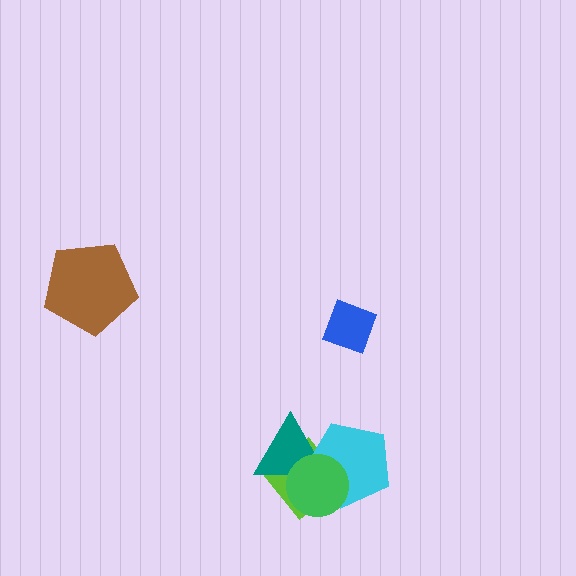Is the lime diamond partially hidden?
Yes, it is partially covered by another shape.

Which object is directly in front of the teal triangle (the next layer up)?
The cyan pentagon is directly in front of the teal triangle.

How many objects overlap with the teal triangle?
3 objects overlap with the teal triangle.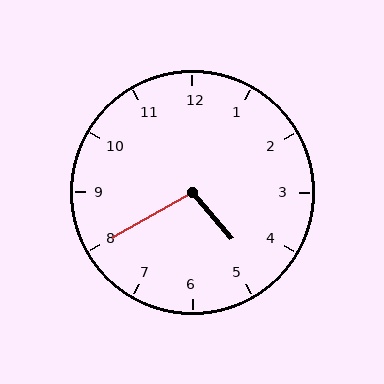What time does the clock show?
4:40.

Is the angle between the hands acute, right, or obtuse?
It is obtuse.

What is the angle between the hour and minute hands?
Approximately 100 degrees.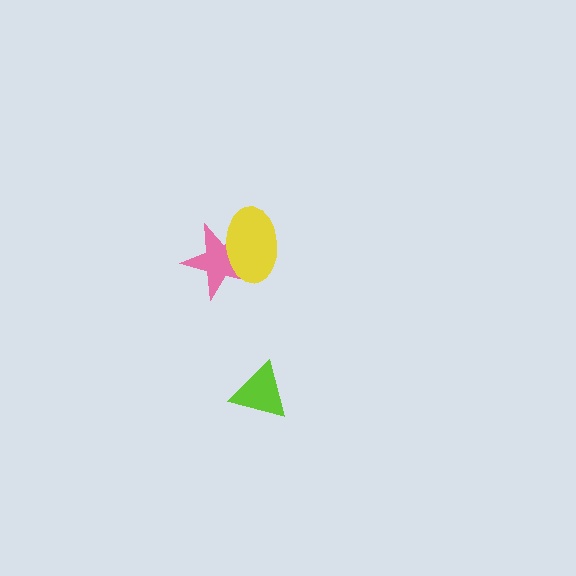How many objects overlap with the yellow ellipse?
1 object overlaps with the yellow ellipse.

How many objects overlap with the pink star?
1 object overlaps with the pink star.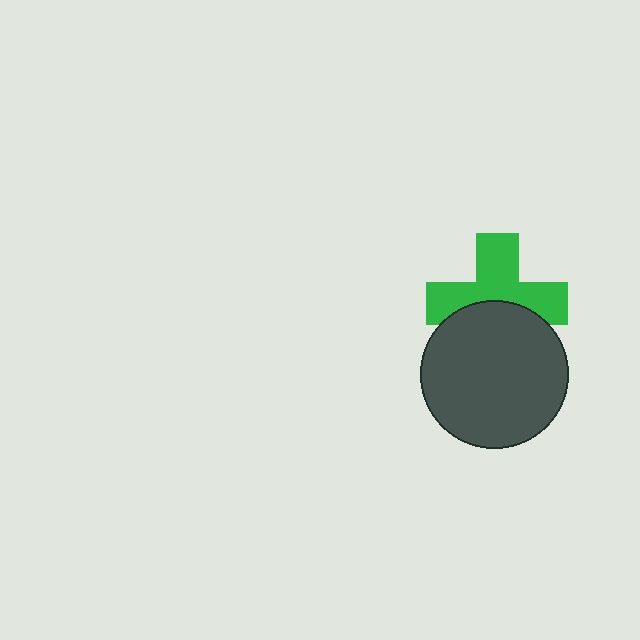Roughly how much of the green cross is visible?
About half of it is visible (roughly 61%).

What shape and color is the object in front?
The object in front is a dark gray circle.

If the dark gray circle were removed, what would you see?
You would see the complete green cross.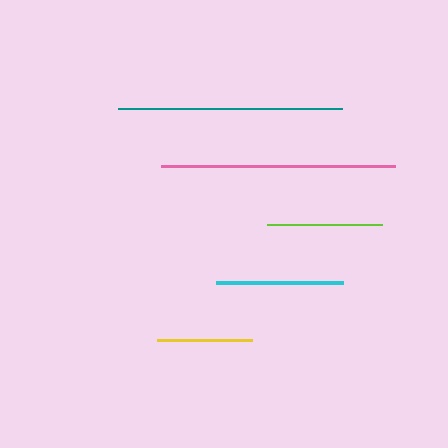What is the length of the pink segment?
The pink segment is approximately 234 pixels long.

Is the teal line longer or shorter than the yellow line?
The teal line is longer than the yellow line.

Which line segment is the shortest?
The yellow line is the shortest at approximately 95 pixels.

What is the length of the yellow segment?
The yellow segment is approximately 95 pixels long.